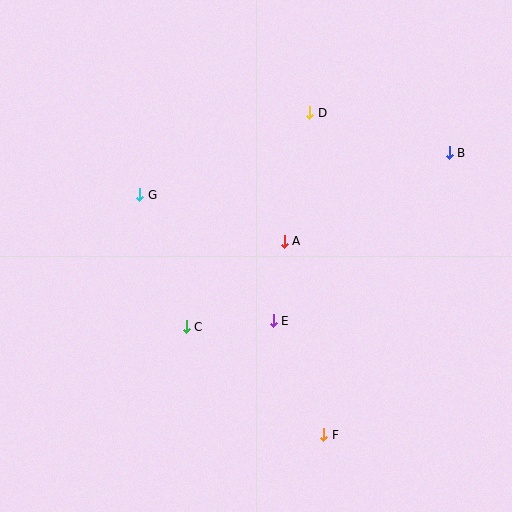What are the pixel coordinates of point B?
Point B is at (449, 153).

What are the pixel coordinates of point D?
Point D is at (310, 113).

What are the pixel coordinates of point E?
Point E is at (273, 321).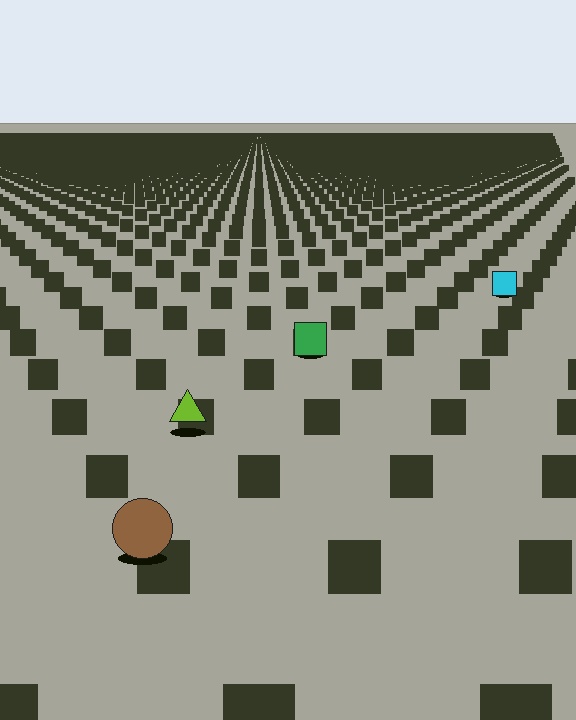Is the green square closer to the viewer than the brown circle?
No. The brown circle is closer — you can tell from the texture gradient: the ground texture is coarser near it.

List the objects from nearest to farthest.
From nearest to farthest: the brown circle, the lime triangle, the green square, the cyan square.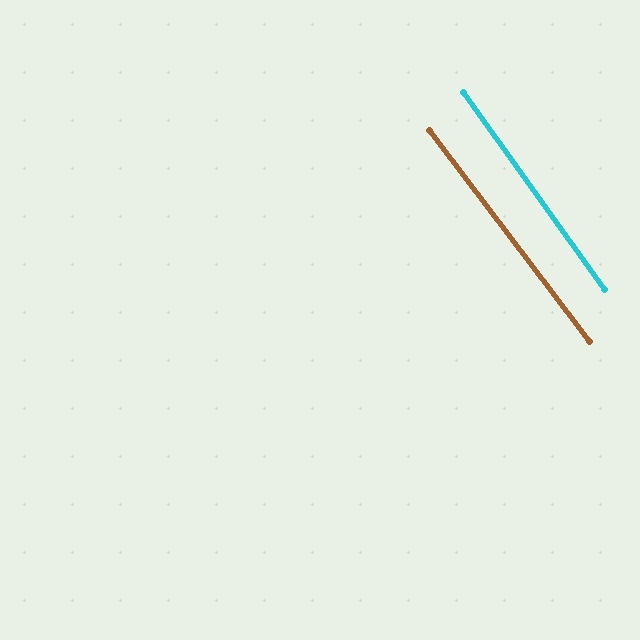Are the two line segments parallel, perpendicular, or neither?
Parallel — their directions differ by only 1.4°.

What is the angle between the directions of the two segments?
Approximately 1 degree.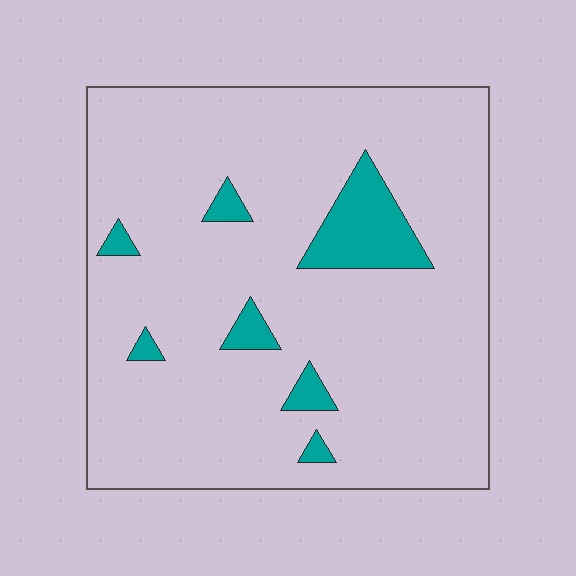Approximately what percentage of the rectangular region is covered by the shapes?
Approximately 10%.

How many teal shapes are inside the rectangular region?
7.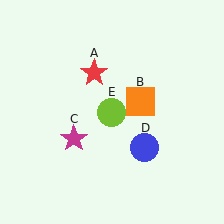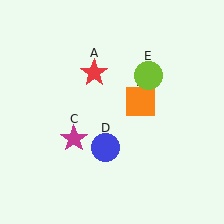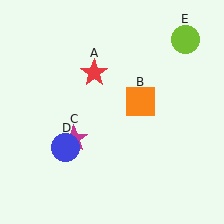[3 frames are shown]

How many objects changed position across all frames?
2 objects changed position: blue circle (object D), lime circle (object E).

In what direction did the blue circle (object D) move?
The blue circle (object D) moved left.